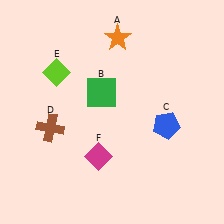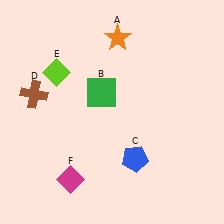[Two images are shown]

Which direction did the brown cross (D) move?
The brown cross (D) moved up.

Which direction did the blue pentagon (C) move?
The blue pentagon (C) moved down.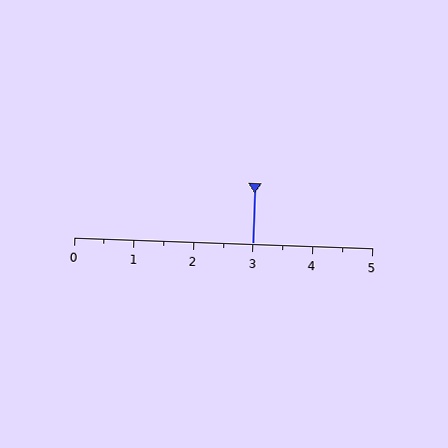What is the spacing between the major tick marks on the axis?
The major ticks are spaced 1 apart.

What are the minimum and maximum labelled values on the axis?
The axis runs from 0 to 5.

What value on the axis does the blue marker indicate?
The marker indicates approximately 3.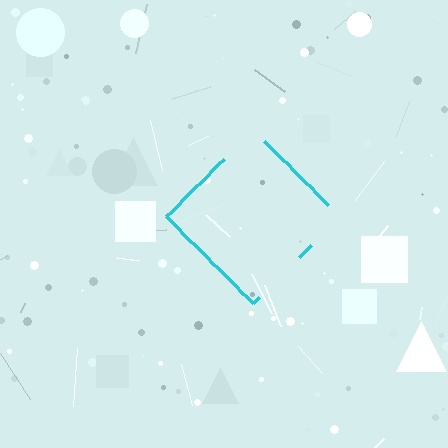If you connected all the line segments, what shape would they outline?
They would outline a diamond.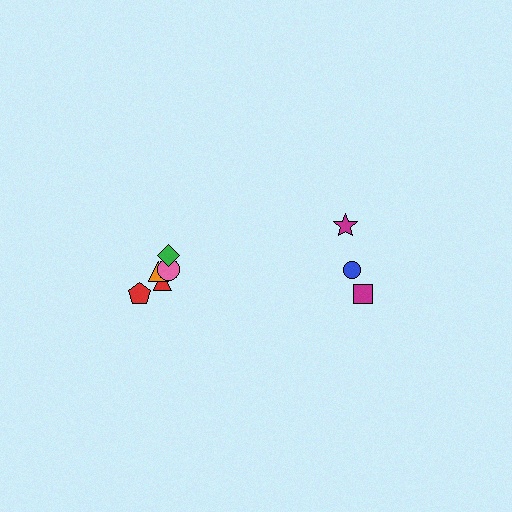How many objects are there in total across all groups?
There are 8 objects.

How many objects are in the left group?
There are 5 objects.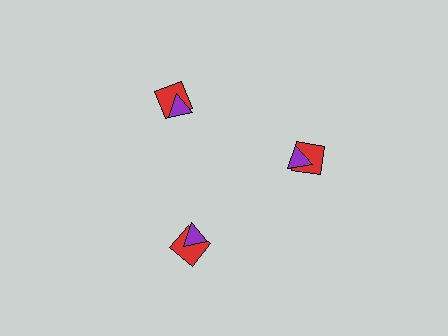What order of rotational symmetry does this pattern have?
This pattern has 3-fold rotational symmetry.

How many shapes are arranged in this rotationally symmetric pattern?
There are 6 shapes, arranged in 3 groups of 2.